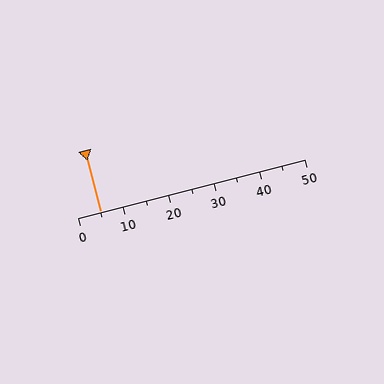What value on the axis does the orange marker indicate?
The marker indicates approximately 5.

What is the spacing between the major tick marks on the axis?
The major ticks are spaced 10 apart.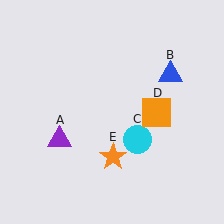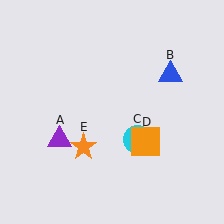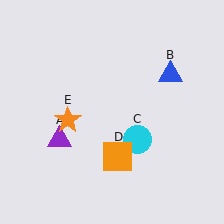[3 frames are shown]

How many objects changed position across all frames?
2 objects changed position: orange square (object D), orange star (object E).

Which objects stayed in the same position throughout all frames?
Purple triangle (object A) and blue triangle (object B) and cyan circle (object C) remained stationary.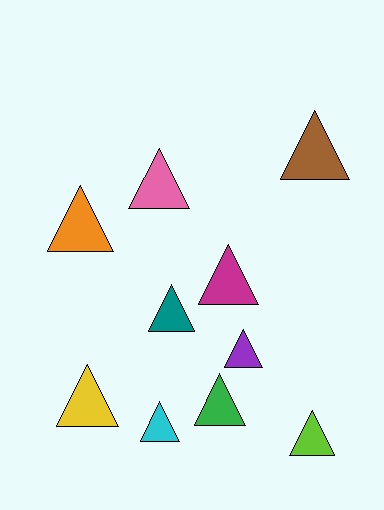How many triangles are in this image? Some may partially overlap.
There are 10 triangles.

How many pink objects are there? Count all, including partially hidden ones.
There is 1 pink object.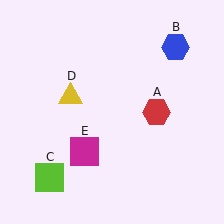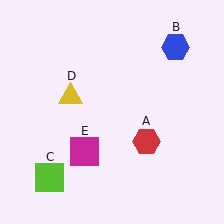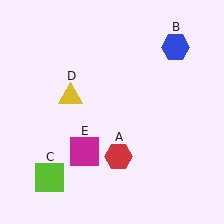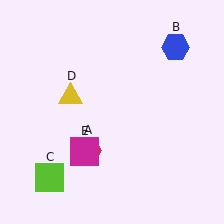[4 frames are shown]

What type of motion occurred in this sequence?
The red hexagon (object A) rotated clockwise around the center of the scene.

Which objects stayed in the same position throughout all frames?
Blue hexagon (object B) and lime square (object C) and yellow triangle (object D) and magenta square (object E) remained stationary.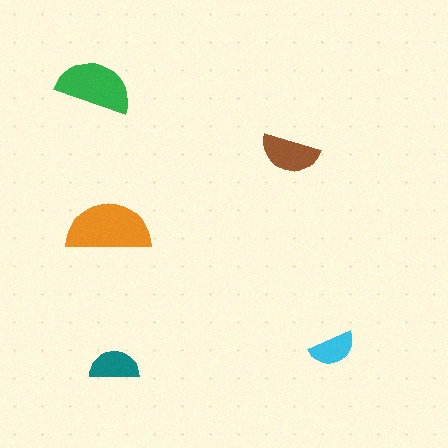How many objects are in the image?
There are 5 objects in the image.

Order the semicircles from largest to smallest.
the orange one, the green one, the brown one, the teal one, the cyan one.